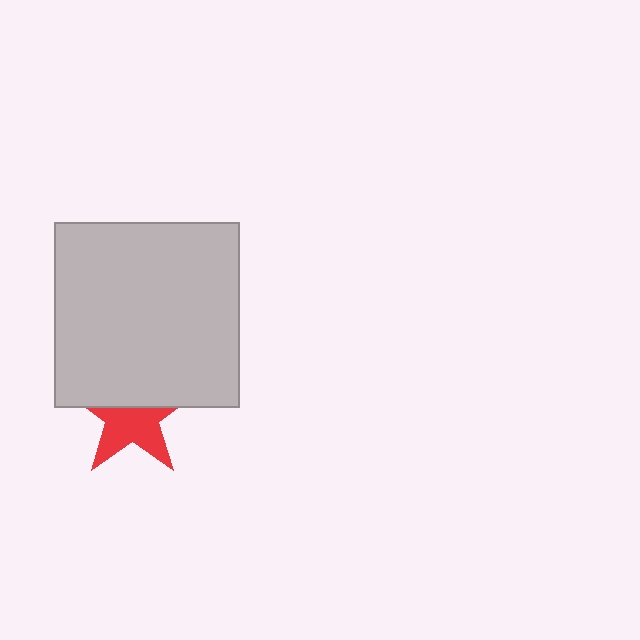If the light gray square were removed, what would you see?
You would see the complete red star.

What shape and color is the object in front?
The object in front is a light gray square.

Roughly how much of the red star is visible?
About half of it is visible (roughly 55%).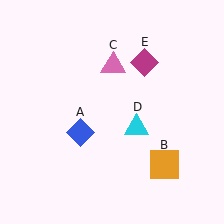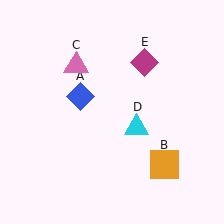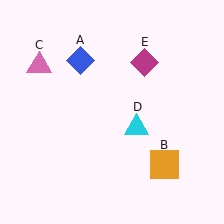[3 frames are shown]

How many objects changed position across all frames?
2 objects changed position: blue diamond (object A), pink triangle (object C).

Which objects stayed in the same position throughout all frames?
Orange square (object B) and cyan triangle (object D) and magenta diamond (object E) remained stationary.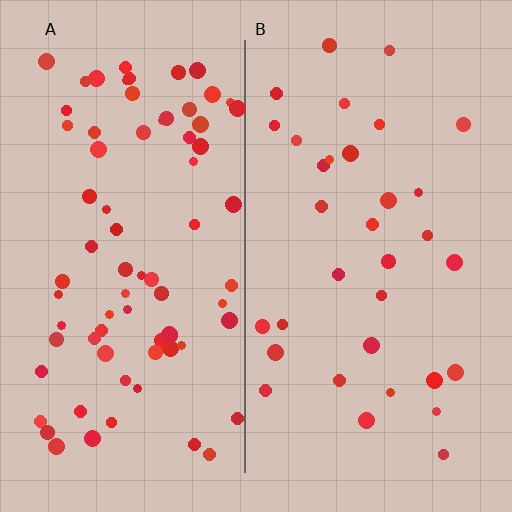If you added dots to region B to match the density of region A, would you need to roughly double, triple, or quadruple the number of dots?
Approximately double.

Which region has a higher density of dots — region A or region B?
A (the left).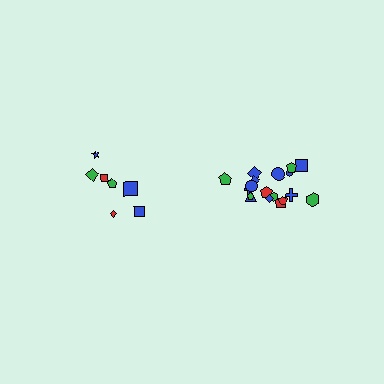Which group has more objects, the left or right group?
The right group.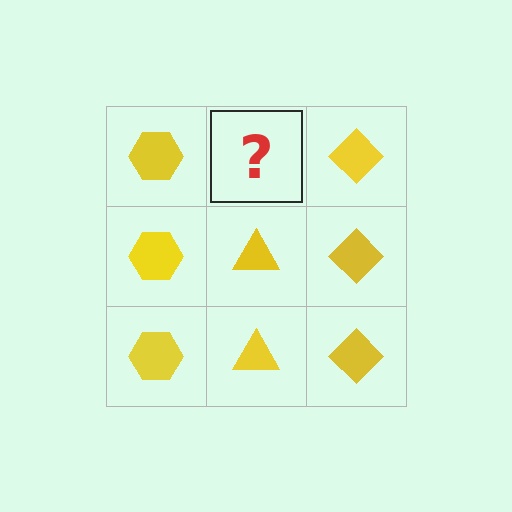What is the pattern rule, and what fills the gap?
The rule is that each column has a consistent shape. The gap should be filled with a yellow triangle.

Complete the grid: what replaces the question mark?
The question mark should be replaced with a yellow triangle.